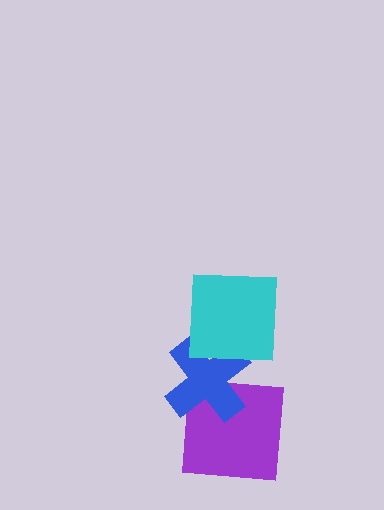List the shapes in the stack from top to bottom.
From top to bottom: the cyan square, the blue cross, the purple square.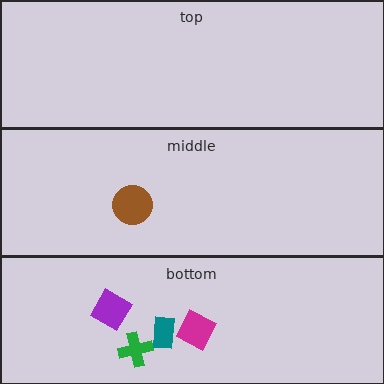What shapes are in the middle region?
The brown circle.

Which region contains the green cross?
The bottom region.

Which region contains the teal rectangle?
The bottom region.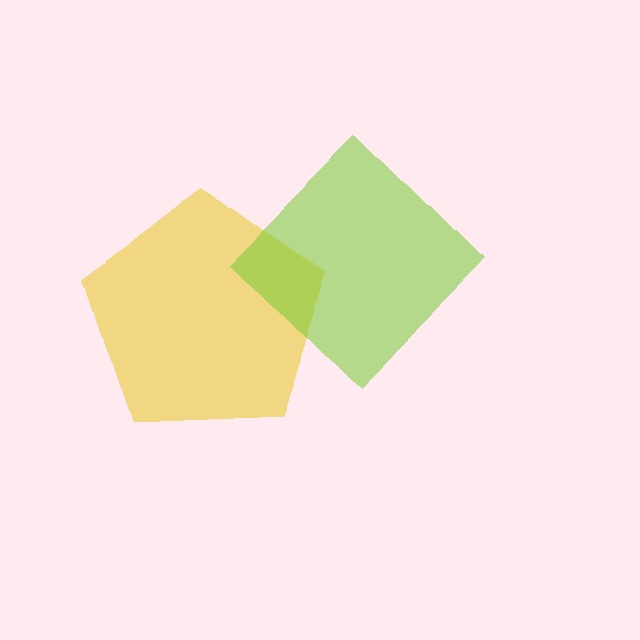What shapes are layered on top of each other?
The layered shapes are: a yellow pentagon, a lime diamond.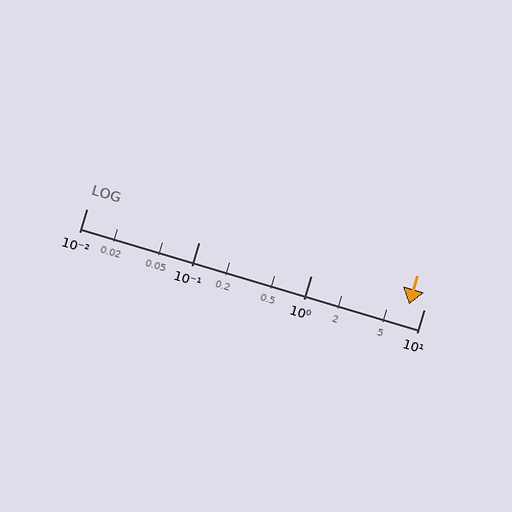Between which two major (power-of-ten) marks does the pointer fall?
The pointer is between 1 and 10.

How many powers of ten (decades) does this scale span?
The scale spans 3 decades, from 0.01 to 10.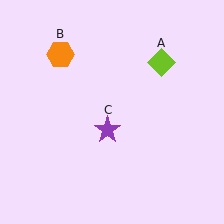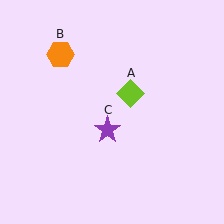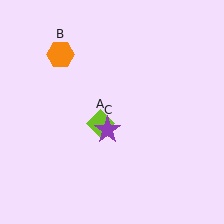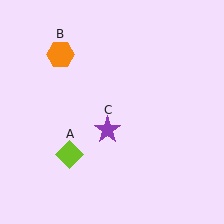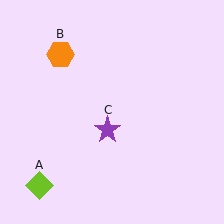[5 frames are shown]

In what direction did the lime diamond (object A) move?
The lime diamond (object A) moved down and to the left.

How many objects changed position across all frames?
1 object changed position: lime diamond (object A).